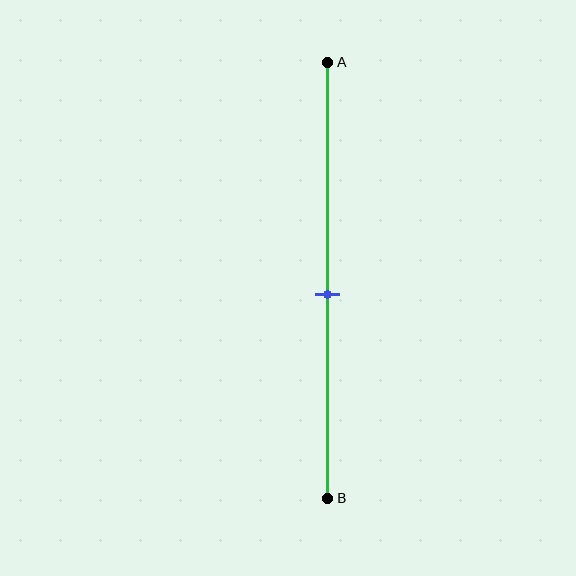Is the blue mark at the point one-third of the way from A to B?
No, the mark is at about 55% from A, not at the 33% one-third point.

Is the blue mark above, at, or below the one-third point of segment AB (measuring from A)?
The blue mark is below the one-third point of segment AB.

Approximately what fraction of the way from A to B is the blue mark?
The blue mark is approximately 55% of the way from A to B.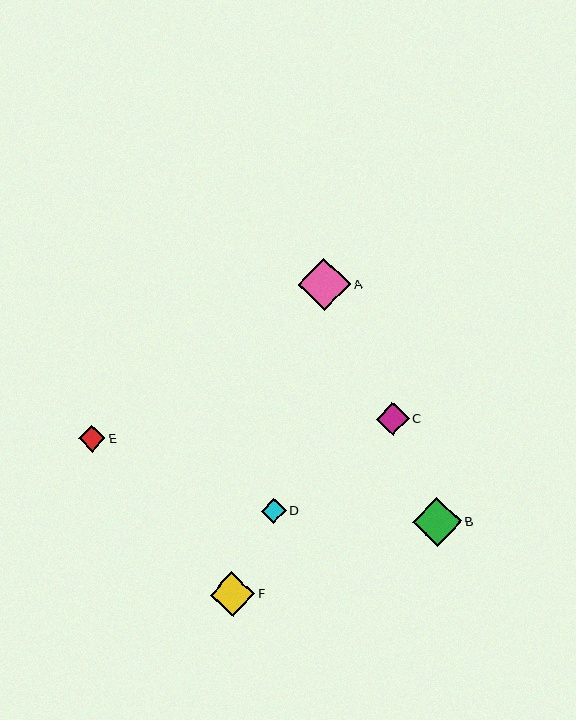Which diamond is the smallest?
Diamond D is the smallest with a size of approximately 25 pixels.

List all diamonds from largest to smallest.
From largest to smallest: A, B, F, C, E, D.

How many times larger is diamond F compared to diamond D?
Diamond F is approximately 1.8 times the size of diamond D.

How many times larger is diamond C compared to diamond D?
Diamond C is approximately 1.3 times the size of diamond D.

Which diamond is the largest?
Diamond A is the largest with a size of approximately 52 pixels.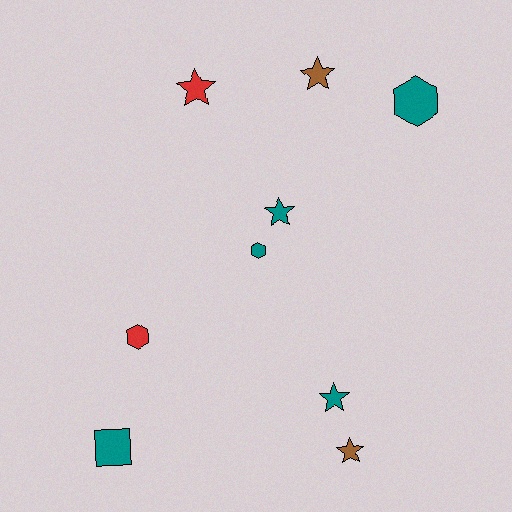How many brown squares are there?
There are no brown squares.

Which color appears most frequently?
Teal, with 5 objects.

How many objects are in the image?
There are 9 objects.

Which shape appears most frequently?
Star, with 5 objects.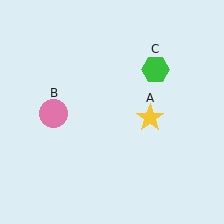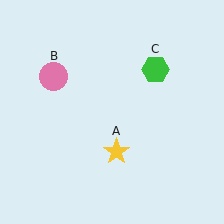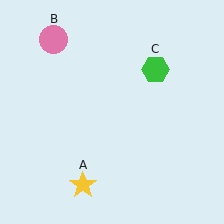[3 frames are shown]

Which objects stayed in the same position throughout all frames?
Green hexagon (object C) remained stationary.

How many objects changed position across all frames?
2 objects changed position: yellow star (object A), pink circle (object B).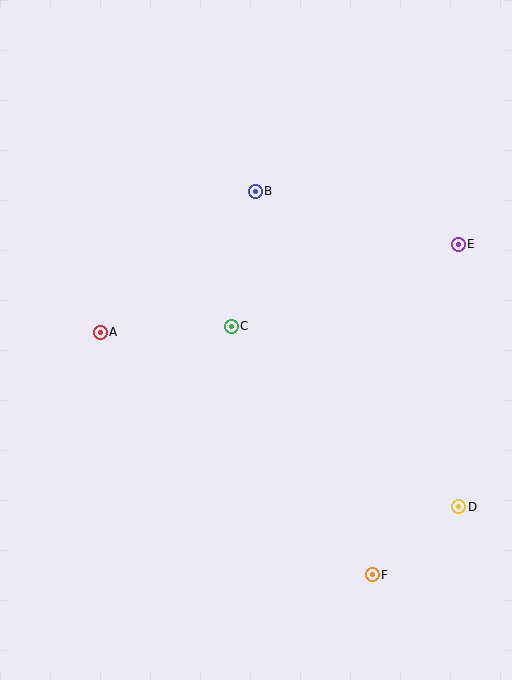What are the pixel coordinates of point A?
Point A is at (100, 332).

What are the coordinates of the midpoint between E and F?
The midpoint between E and F is at (415, 410).